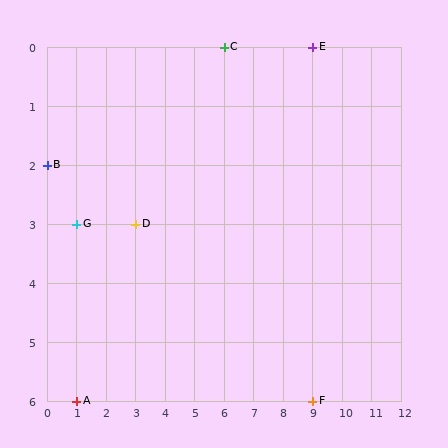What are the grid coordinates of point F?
Point F is at grid coordinates (9, 6).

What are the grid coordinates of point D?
Point D is at grid coordinates (3, 3).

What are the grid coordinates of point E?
Point E is at grid coordinates (9, 0).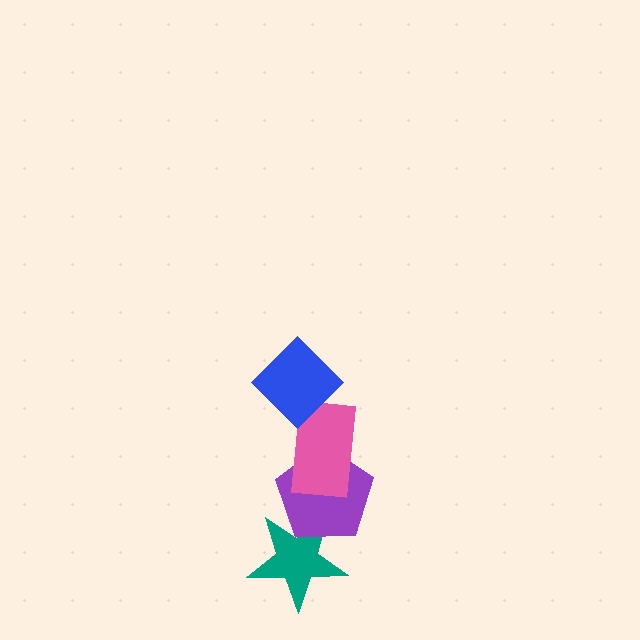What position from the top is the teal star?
The teal star is 4th from the top.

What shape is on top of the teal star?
The purple pentagon is on top of the teal star.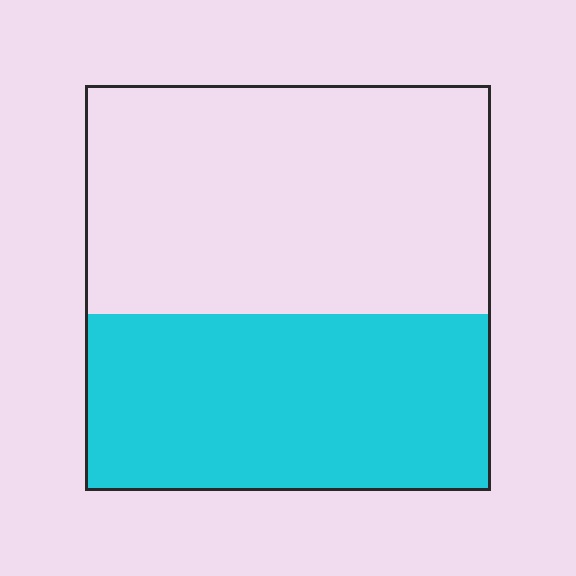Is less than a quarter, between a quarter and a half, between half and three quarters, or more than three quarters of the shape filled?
Between a quarter and a half.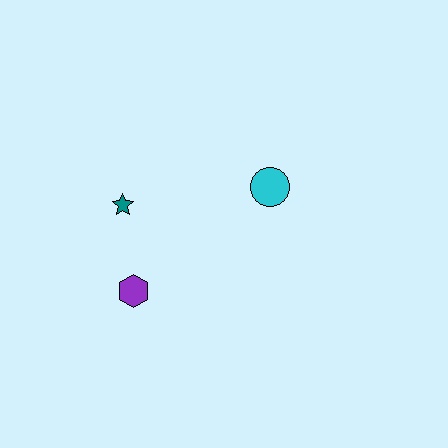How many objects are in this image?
There are 3 objects.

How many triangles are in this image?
There are no triangles.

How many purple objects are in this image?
There is 1 purple object.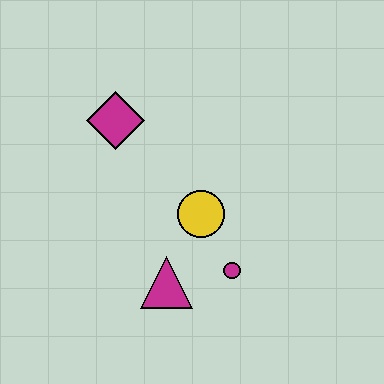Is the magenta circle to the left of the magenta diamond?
No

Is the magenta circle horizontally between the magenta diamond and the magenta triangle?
No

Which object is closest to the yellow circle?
The magenta circle is closest to the yellow circle.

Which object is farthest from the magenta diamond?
The magenta circle is farthest from the magenta diamond.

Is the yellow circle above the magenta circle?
Yes